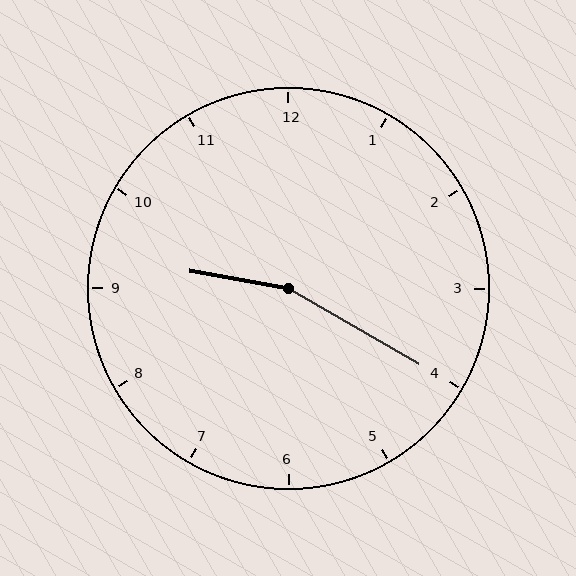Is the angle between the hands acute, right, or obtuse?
It is obtuse.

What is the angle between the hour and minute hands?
Approximately 160 degrees.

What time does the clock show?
9:20.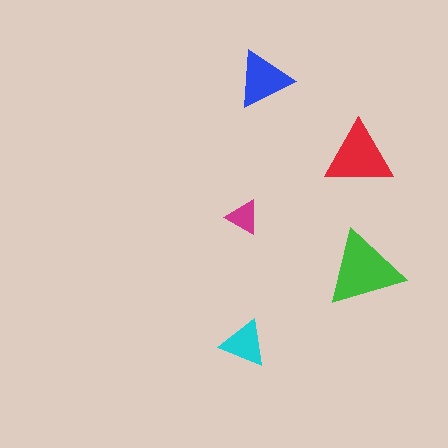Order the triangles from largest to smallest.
the green one, the red one, the blue one, the cyan one, the magenta one.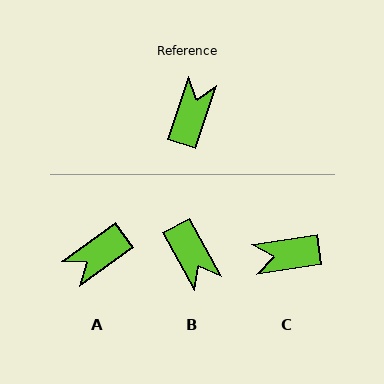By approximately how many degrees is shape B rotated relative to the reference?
Approximately 133 degrees clockwise.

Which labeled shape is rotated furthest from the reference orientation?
A, about 145 degrees away.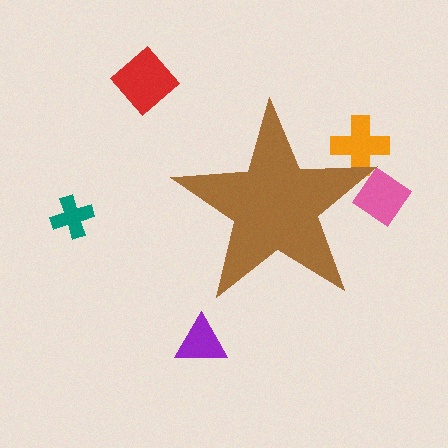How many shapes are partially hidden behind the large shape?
2 shapes are partially hidden.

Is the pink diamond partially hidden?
Yes, the pink diamond is partially hidden behind the brown star.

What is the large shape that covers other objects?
A brown star.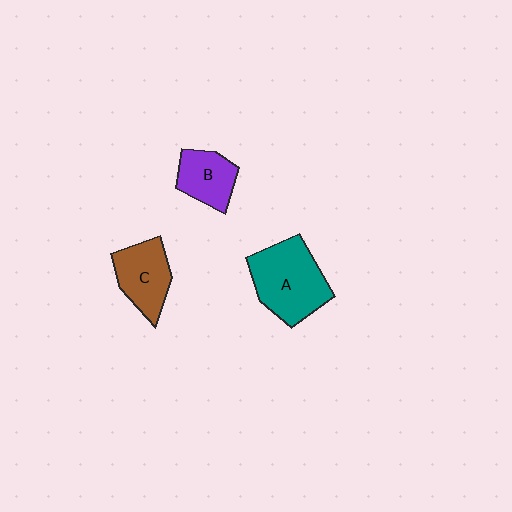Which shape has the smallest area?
Shape B (purple).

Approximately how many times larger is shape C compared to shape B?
Approximately 1.2 times.